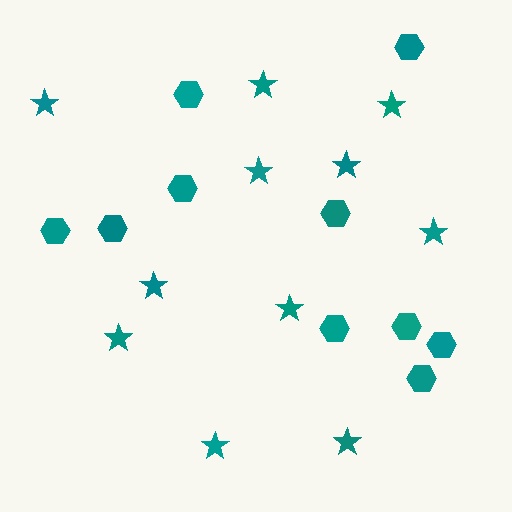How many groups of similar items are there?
There are 2 groups: one group of stars (11) and one group of hexagons (10).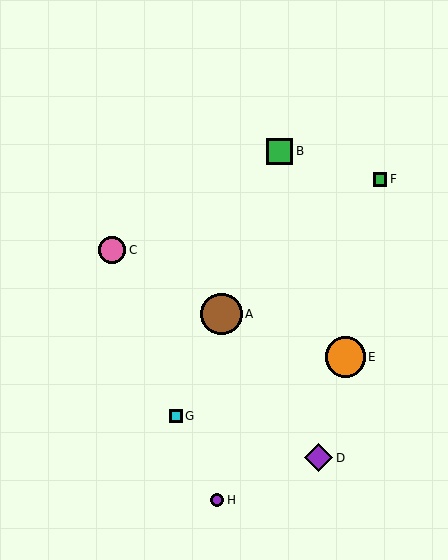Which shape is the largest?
The brown circle (labeled A) is the largest.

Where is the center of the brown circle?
The center of the brown circle is at (221, 314).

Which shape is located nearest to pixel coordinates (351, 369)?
The orange circle (labeled E) at (345, 357) is nearest to that location.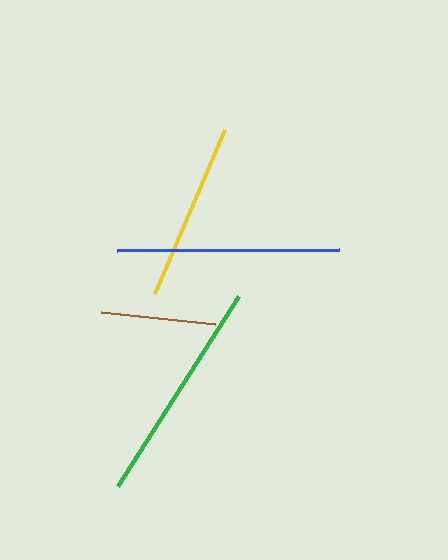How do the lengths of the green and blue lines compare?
The green and blue lines are approximately the same length.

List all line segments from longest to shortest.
From longest to shortest: green, blue, yellow, brown.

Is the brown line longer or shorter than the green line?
The green line is longer than the brown line.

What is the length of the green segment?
The green segment is approximately 226 pixels long.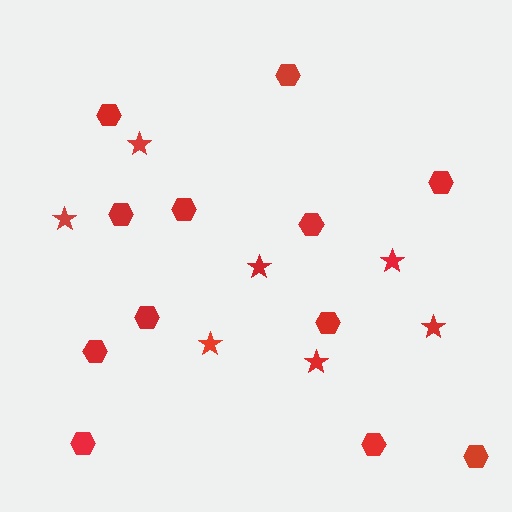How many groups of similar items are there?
There are 2 groups: one group of stars (7) and one group of hexagons (12).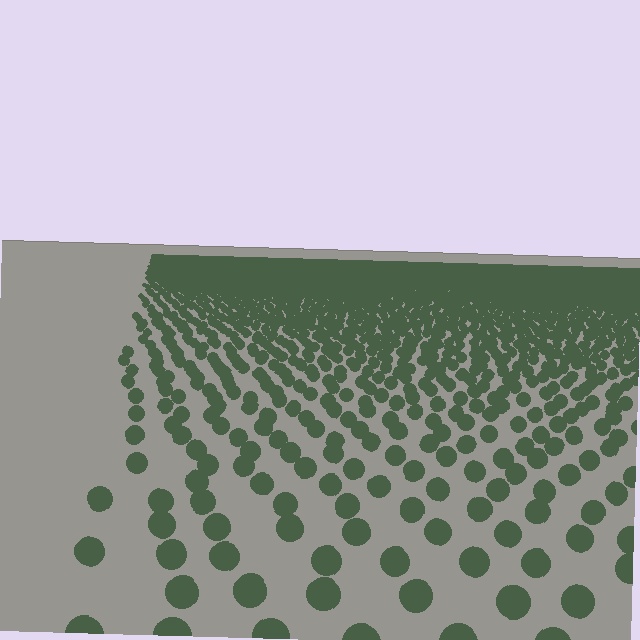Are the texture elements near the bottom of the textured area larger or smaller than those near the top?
Larger. Near the bottom, elements are closer to the viewer and appear at a bigger on-screen size.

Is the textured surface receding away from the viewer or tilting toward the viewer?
The surface is receding away from the viewer. Texture elements get smaller and denser toward the top.